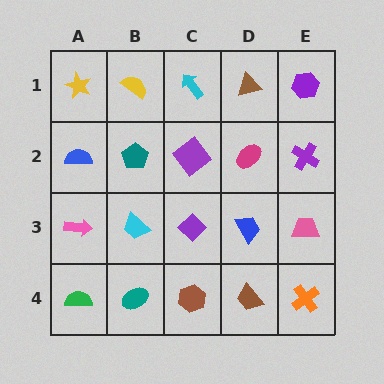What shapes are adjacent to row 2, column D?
A brown triangle (row 1, column D), a blue trapezoid (row 3, column D), a purple diamond (row 2, column C), a purple cross (row 2, column E).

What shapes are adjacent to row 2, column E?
A purple hexagon (row 1, column E), a pink trapezoid (row 3, column E), a magenta ellipse (row 2, column D).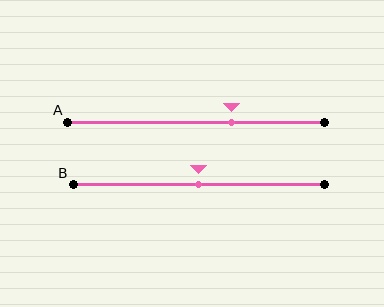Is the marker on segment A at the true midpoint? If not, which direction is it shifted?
No, the marker on segment A is shifted to the right by about 14% of the segment length.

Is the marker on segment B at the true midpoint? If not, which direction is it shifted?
Yes, the marker on segment B is at the true midpoint.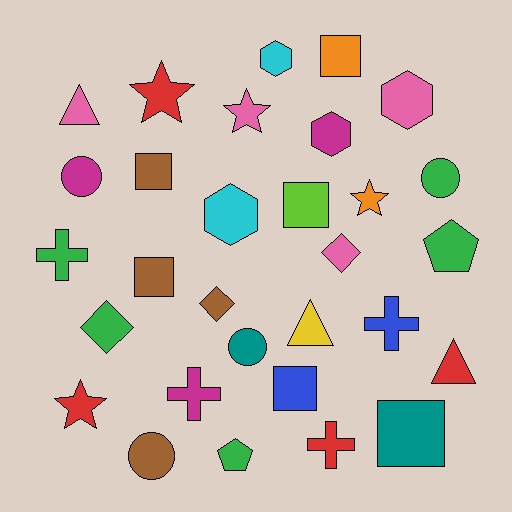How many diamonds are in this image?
There are 3 diamonds.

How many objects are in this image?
There are 30 objects.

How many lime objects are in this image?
There is 1 lime object.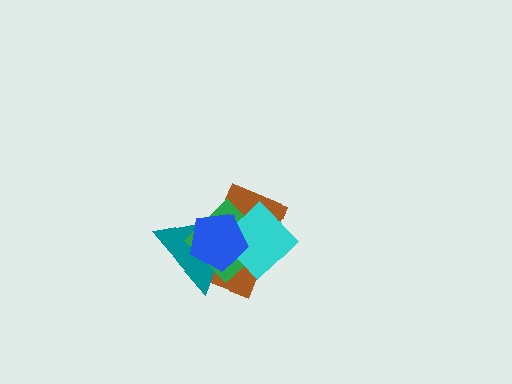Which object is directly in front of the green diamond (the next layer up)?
The cyan diamond is directly in front of the green diamond.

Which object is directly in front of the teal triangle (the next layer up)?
The green diamond is directly in front of the teal triangle.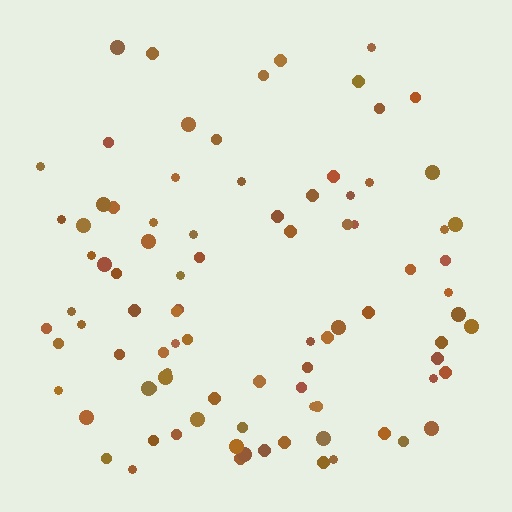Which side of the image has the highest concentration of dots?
The bottom.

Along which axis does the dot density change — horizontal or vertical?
Vertical.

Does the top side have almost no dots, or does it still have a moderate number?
Still a moderate number, just noticeably fewer than the bottom.